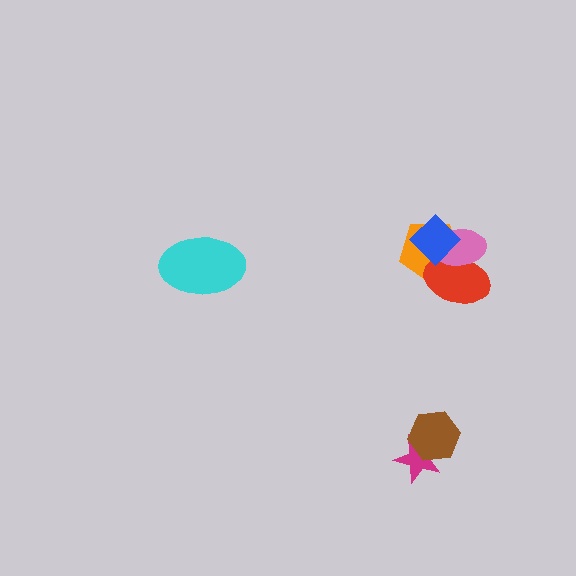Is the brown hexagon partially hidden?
No, no other shape covers it.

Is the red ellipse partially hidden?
Yes, it is partially covered by another shape.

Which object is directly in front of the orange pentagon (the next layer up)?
The red ellipse is directly in front of the orange pentagon.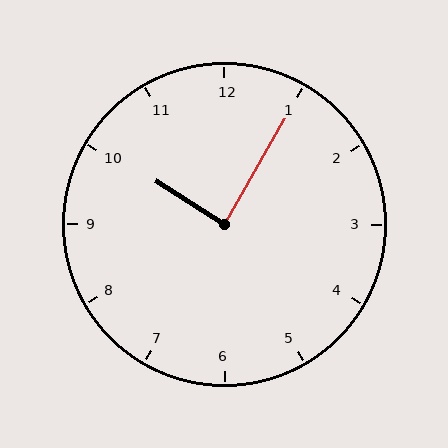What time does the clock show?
10:05.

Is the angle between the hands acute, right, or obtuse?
It is right.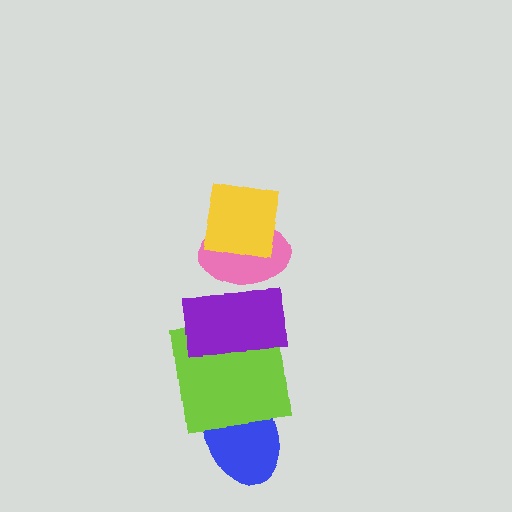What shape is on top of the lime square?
The purple rectangle is on top of the lime square.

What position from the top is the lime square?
The lime square is 4th from the top.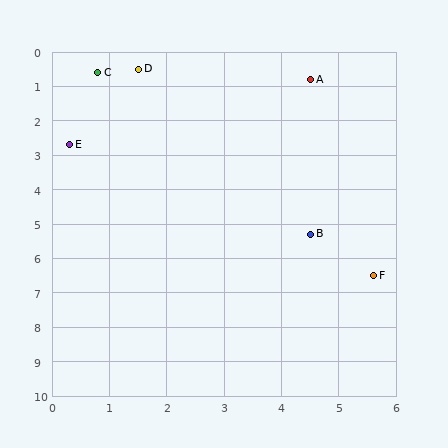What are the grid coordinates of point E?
Point E is at approximately (0.3, 2.7).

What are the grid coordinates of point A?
Point A is at approximately (4.5, 0.8).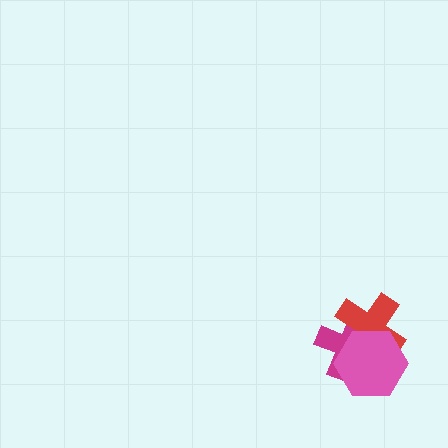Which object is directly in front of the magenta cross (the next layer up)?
The red cross is directly in front of the magenta cross.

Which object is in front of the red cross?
The pink hexagon is in front of the red cross.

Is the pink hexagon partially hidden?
No, no other shape covers it.